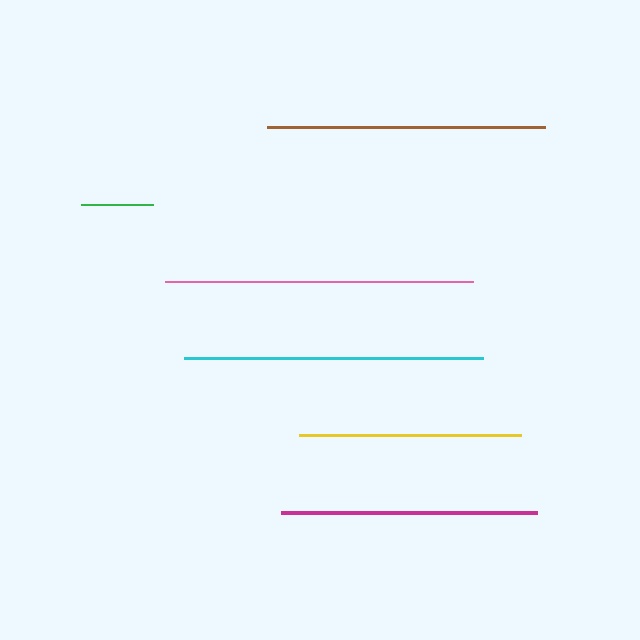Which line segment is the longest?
The pink line is the longest at approximately 308 pixels.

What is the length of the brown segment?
The brown segment is approximately 278 pixels long.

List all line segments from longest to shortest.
From longest to shortest: pink, cyan, brown, magenta, yellow, green.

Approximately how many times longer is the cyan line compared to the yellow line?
The cyan line is approximately 1.3 times the length of the yellow line.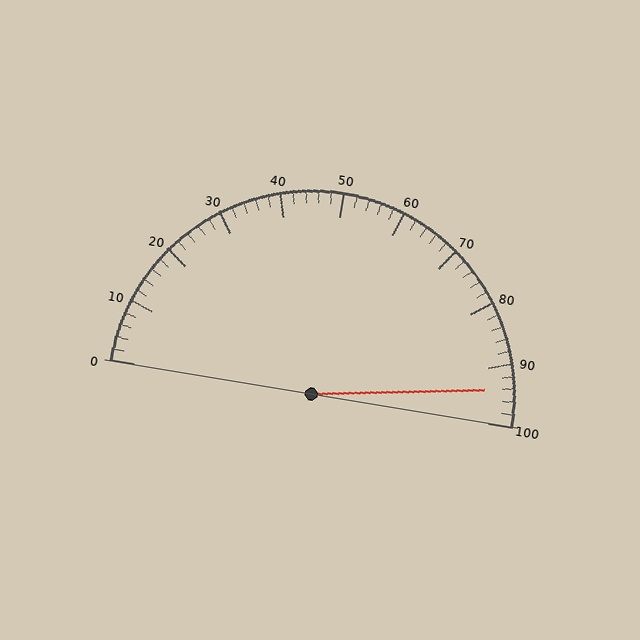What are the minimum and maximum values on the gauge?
The gauge ranges from 0 to 100.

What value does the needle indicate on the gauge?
The needle indicates approximately 94.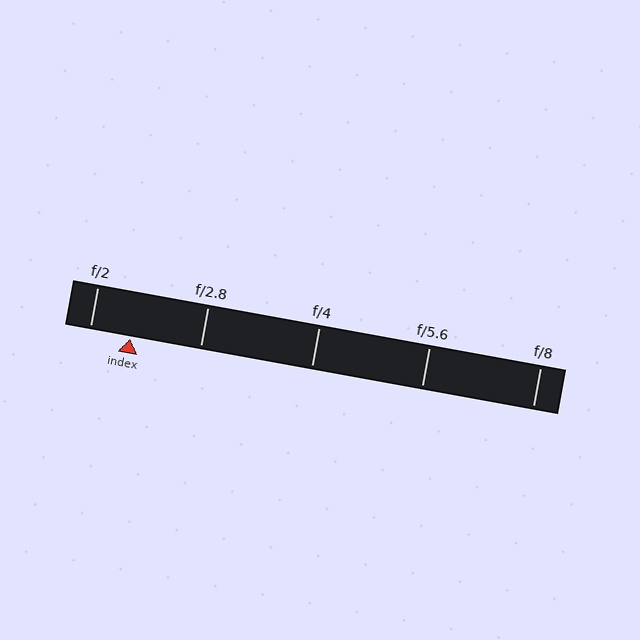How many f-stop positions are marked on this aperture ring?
There are 5 f-stop positions marked.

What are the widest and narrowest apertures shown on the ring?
The widest aperture shown is f/2 and the narrowest is f/8.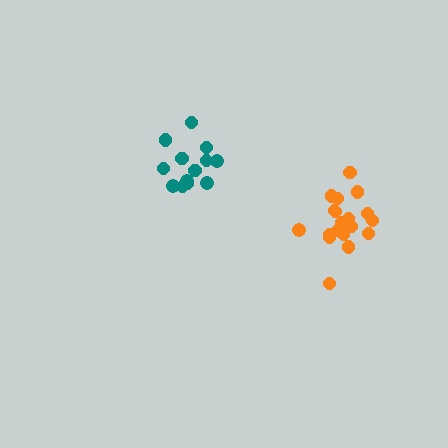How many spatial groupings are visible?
There are 2 spatial groupings.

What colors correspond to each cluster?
The clusters are colored: orange, teal.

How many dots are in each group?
Group 1: 19 dots, Group 2: 13 dots (32 total).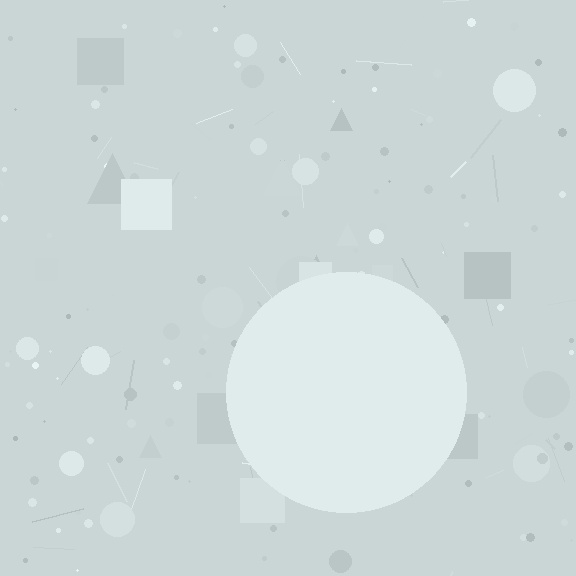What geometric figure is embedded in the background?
A circle is embedded in the background.